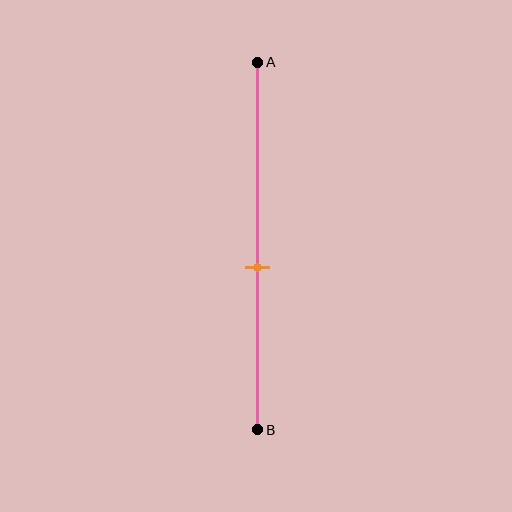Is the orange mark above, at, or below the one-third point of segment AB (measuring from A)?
The orange mark is below the one-third point of segment AB.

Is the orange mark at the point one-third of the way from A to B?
No, the mark is at about 55% from A, not at the 33% one-third point.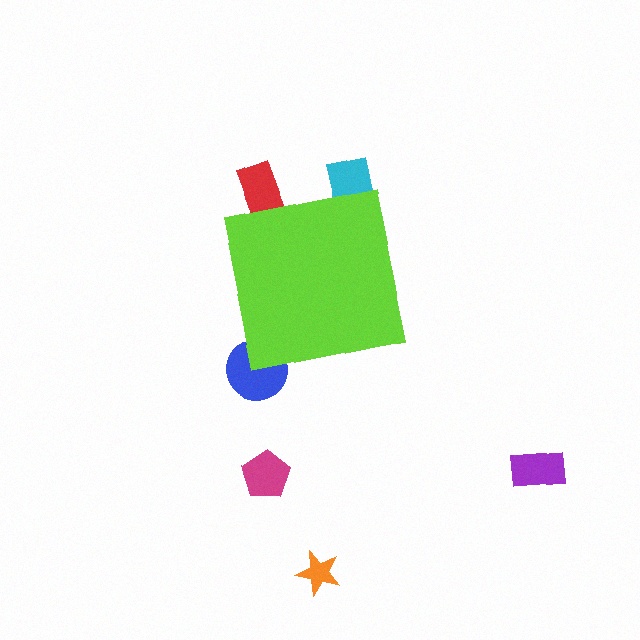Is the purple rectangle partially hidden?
No, the purple rectangle is fully visible.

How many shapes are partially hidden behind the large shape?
3 shapes are partially hidden.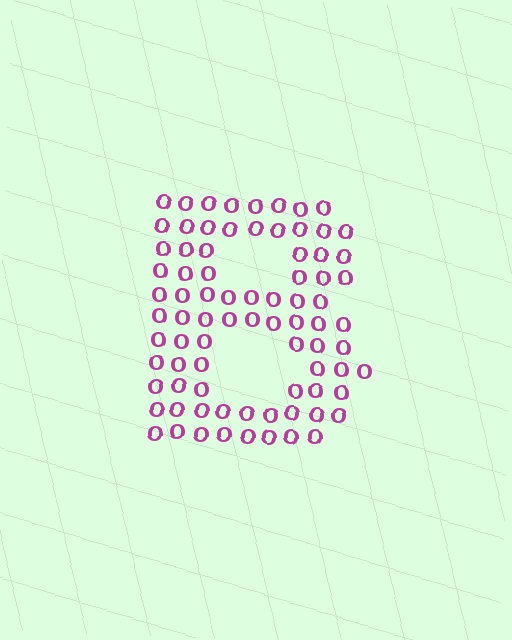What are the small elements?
The small elements are letter O's.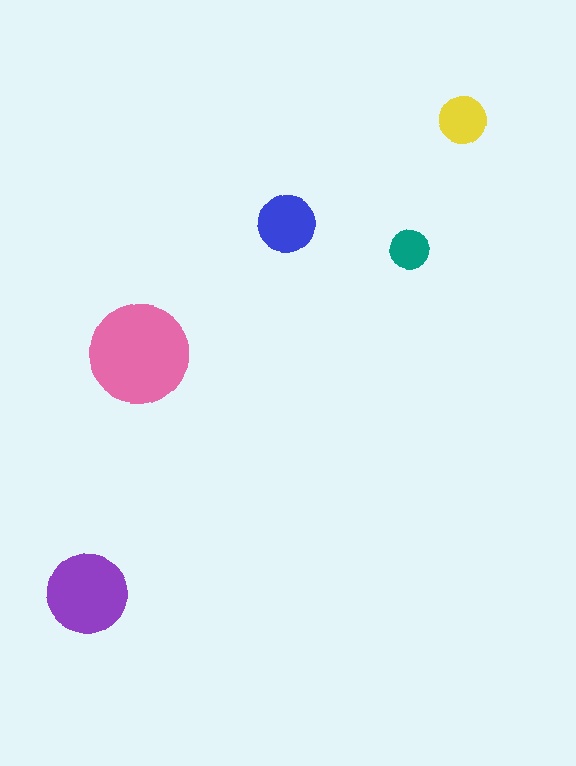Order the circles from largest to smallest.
the pink one, the purple one, the blue one, the yellow one, the teal one.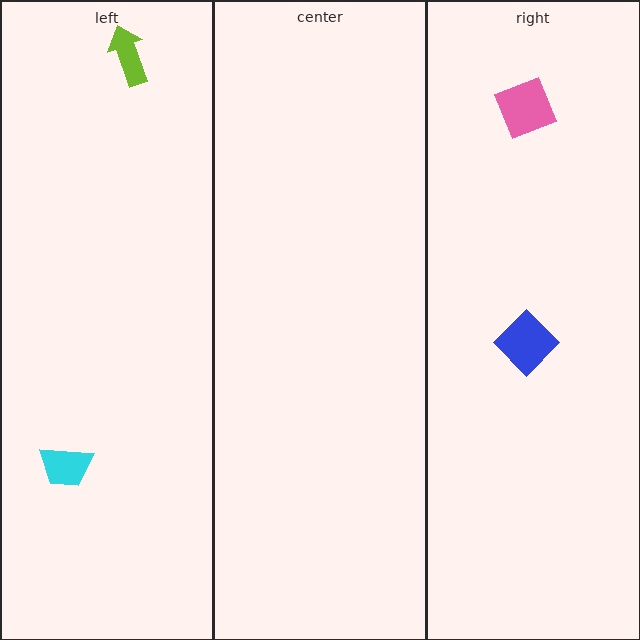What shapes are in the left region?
The lime arrow, the cyan trapezoid.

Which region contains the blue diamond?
The right region.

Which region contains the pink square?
The right region.